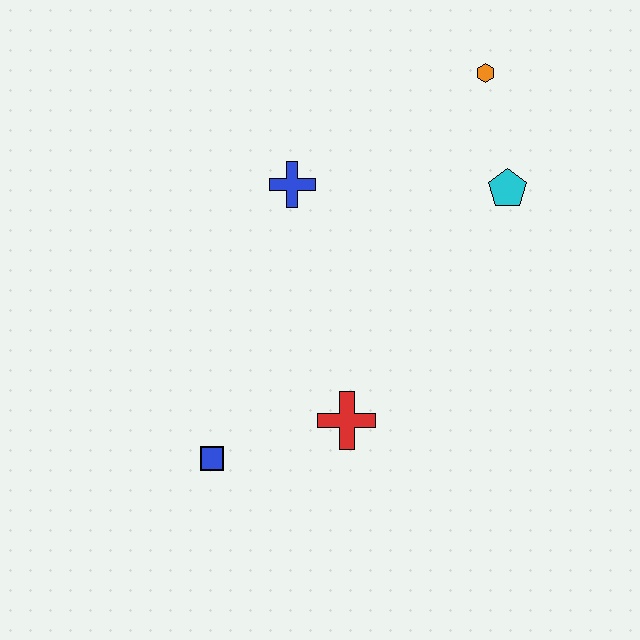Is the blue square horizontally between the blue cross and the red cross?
No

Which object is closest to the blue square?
The red cross is closest to the blue square.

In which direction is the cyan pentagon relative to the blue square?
The cyan pentagon is to the right of the blue square.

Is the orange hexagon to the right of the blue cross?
Yes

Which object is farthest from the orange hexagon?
The blue square is farthest from the orange hexagon.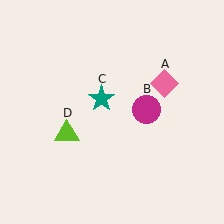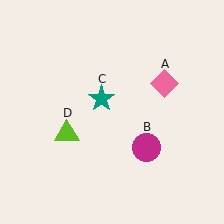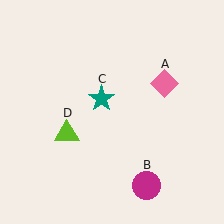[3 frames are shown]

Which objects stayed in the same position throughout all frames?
Pink diamond (object A) and teal star (object C) and lime triangle (object D) remained stationary.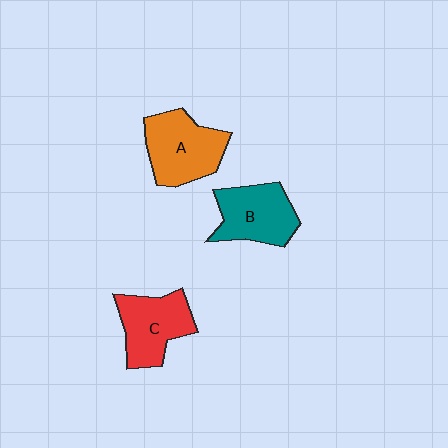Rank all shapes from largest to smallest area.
From largest to smallest: A (orange), B (teal), C (red).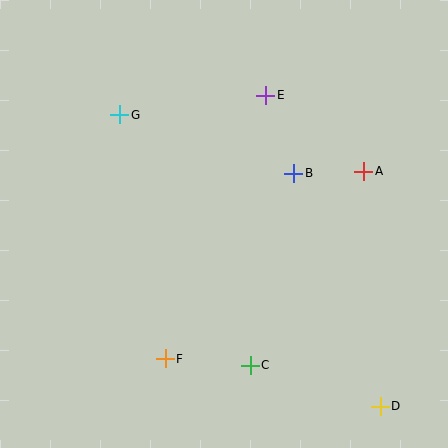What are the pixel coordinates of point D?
Point D is at (380, 406).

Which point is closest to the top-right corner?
Point A is closest to the top-right corner.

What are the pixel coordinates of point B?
Point B is at (294, 173).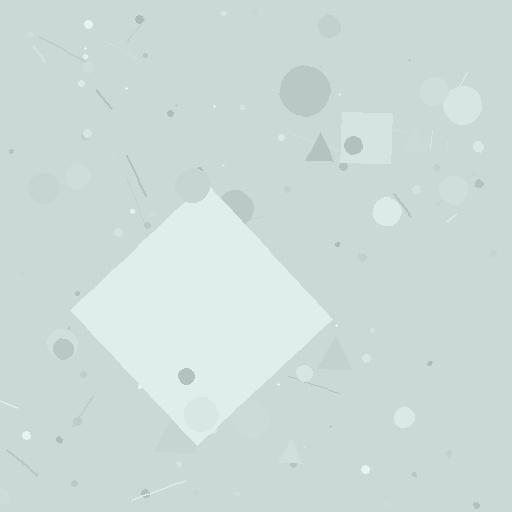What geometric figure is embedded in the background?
A diamond is embedded in the background.